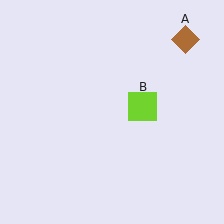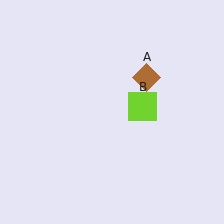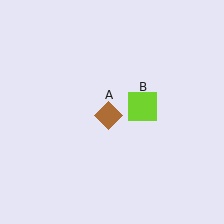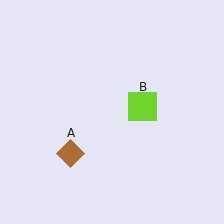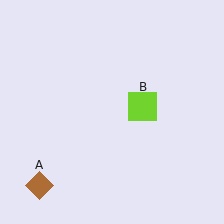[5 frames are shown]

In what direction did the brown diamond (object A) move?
The brown diamond (object A) moved down and to the left.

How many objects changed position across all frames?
1 object changed position: brown diamond (object A).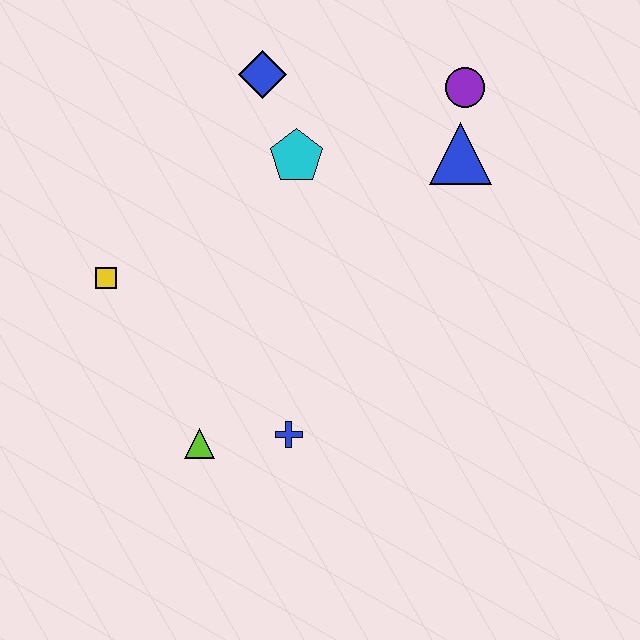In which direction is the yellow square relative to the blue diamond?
The yellow square is below the blue diamond.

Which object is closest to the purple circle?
The blue triangle is closest to the purple circle.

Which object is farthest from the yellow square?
The purple circle is farthest from the yellow square.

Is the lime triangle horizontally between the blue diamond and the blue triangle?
No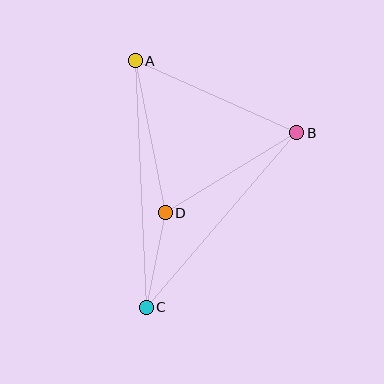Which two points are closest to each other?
Points C and D are closest to each other.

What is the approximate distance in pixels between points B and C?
The distance between B and C is approximately 231 pixels.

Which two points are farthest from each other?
Points A and C are farthest from each other.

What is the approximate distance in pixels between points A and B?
The distance between A and B is approximately 177 pixels.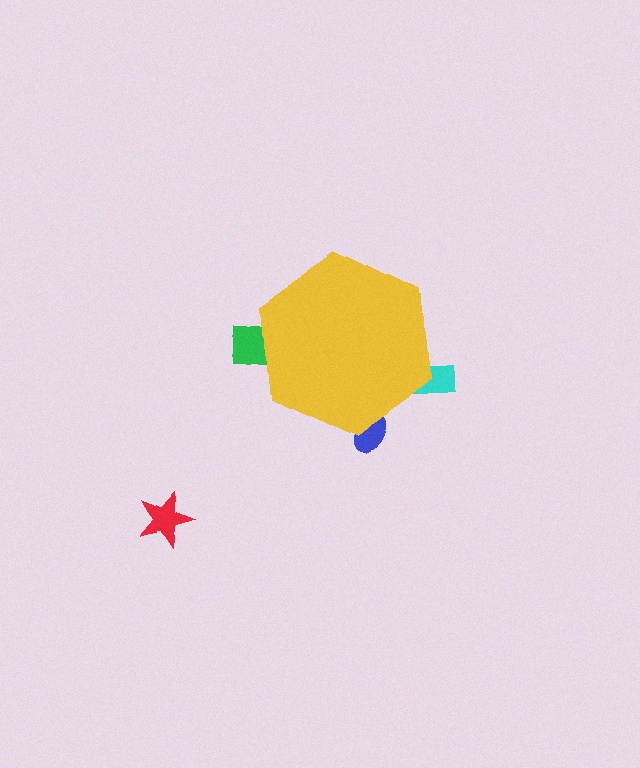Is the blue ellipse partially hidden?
Yes, the blue ellipse is partially hidden behind the yellow hexagon.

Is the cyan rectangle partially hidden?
Yes, the cyan rectangle is partially hidden behind the yellow hexagon.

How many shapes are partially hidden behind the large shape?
3 shapes are partially hidden.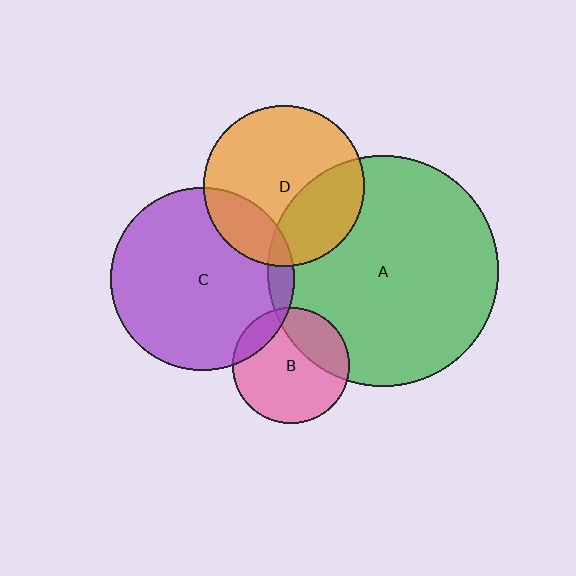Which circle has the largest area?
Circle A (green).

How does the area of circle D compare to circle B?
Approximately 1.9 times.